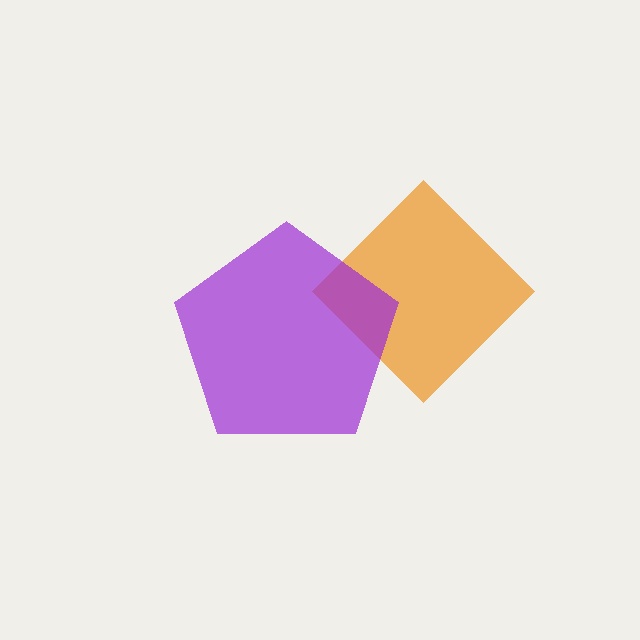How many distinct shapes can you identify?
There are 2 distinct shapes: an orange diamond, a purple pentagon.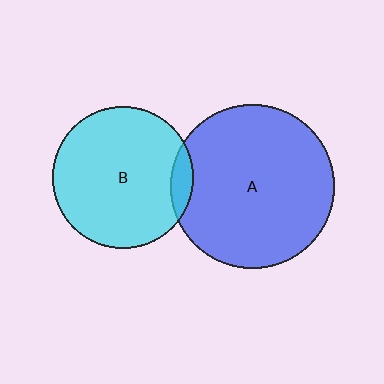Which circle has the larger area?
Circle A (blue).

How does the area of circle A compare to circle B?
Approximately 1.3 times.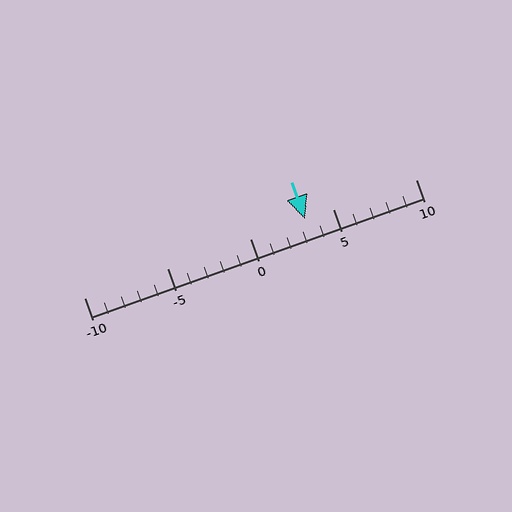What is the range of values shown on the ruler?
The ruler shows values from -10 to 10.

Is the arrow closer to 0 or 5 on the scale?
The arrow is closer to 5.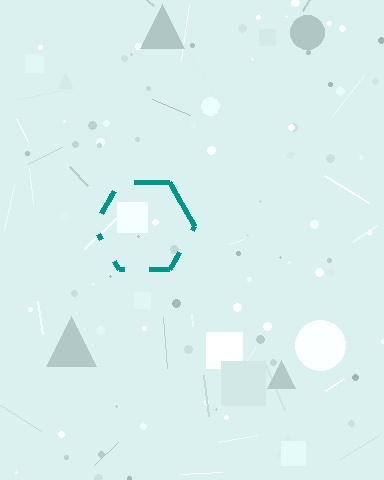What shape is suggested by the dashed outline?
The dashed outline suggests a hexagon.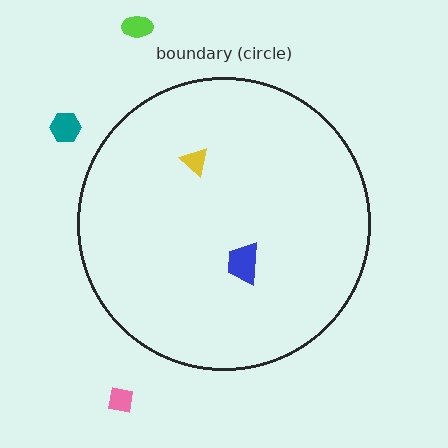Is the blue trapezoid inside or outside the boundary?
Inside.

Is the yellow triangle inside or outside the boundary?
Inside.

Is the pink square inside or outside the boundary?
Outside.